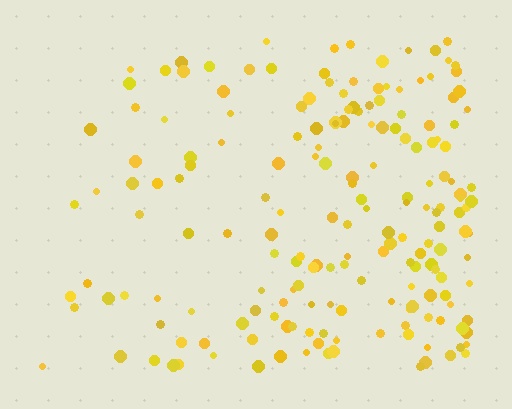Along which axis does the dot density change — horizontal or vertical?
Horizontal.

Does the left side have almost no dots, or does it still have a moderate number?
Still a moderate number, just noticeably fewer than the right.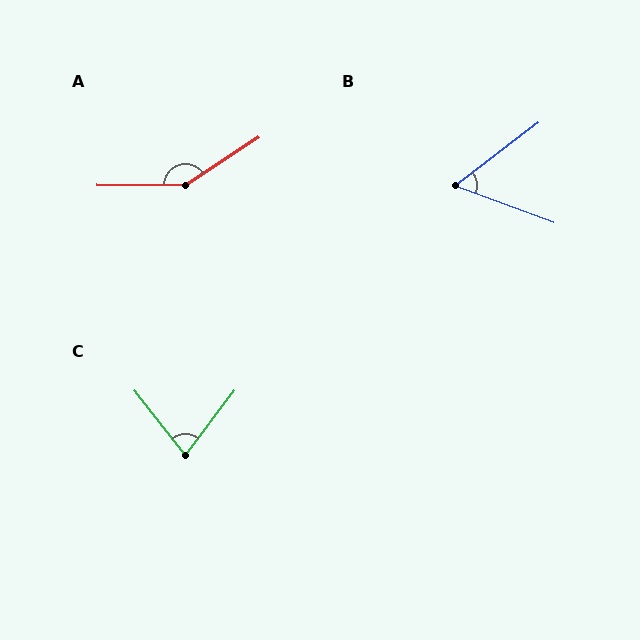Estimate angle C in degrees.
Approximately 75 degrees.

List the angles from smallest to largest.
B (57°), C (75°), A (146°).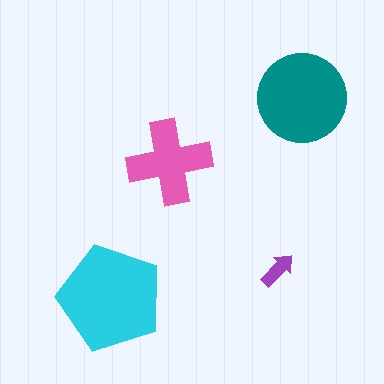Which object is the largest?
The cyan pentagon.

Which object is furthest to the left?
The cyan pentagon is leftmost.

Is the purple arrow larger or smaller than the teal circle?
Smaller.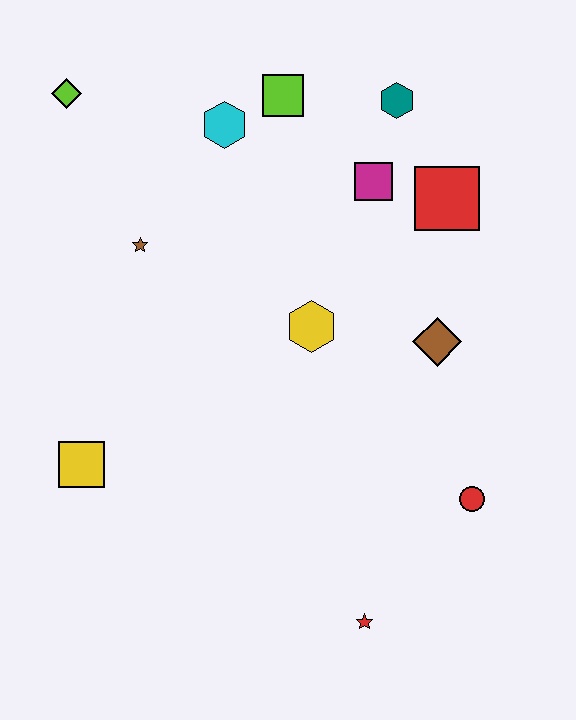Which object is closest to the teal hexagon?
The magenta square is closest to the teal hexagon.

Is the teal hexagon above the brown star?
Yes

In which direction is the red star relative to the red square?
The red star is below the red square.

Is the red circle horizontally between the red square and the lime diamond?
No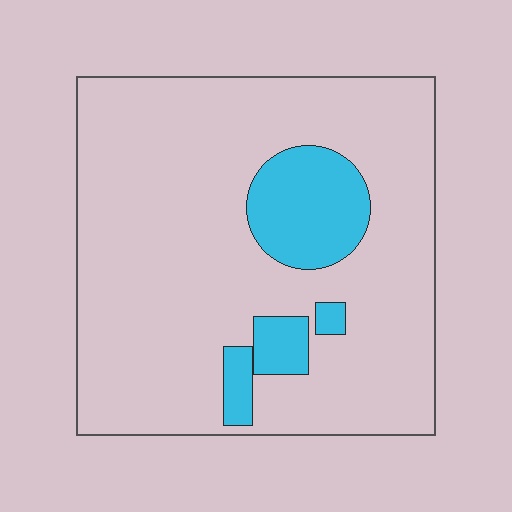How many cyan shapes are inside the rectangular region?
4.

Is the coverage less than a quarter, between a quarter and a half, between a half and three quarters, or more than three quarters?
Less than a quarter.